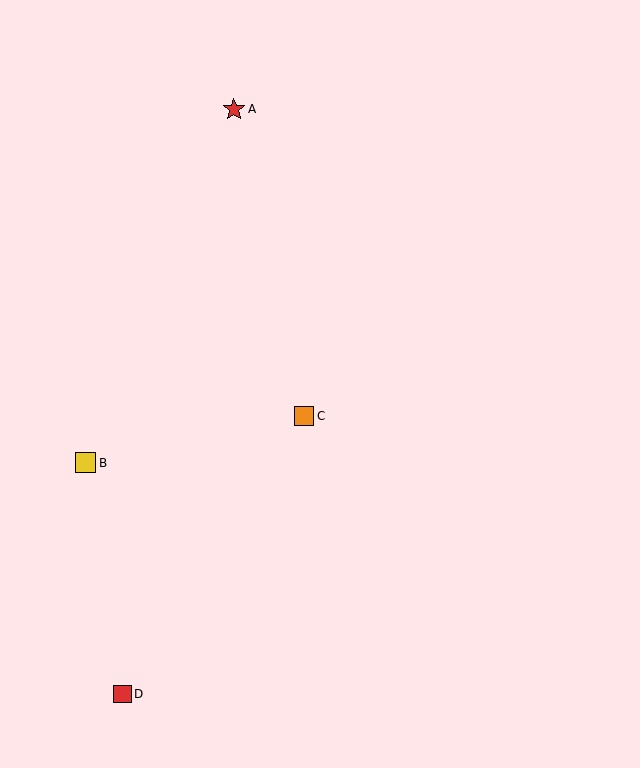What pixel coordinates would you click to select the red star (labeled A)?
Click at (234, 109) to select the red star A.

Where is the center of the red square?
The center of the red square is at (123, 694).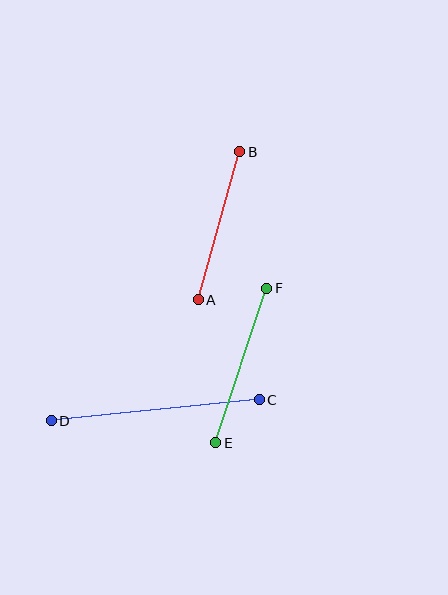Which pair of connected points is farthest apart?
Points C and D are farthest apart.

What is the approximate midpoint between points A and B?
The midpoint is at approximately (219, 226) pixels.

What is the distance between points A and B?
The distance is approximately 154 pixels.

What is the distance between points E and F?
The distance is approximately 163 pixels.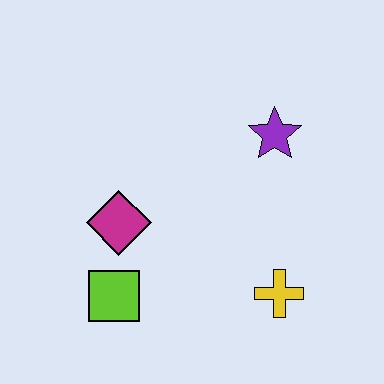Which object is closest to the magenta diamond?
The lime square is closest to the magenta diamond.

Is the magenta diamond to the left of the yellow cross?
Yes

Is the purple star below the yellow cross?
No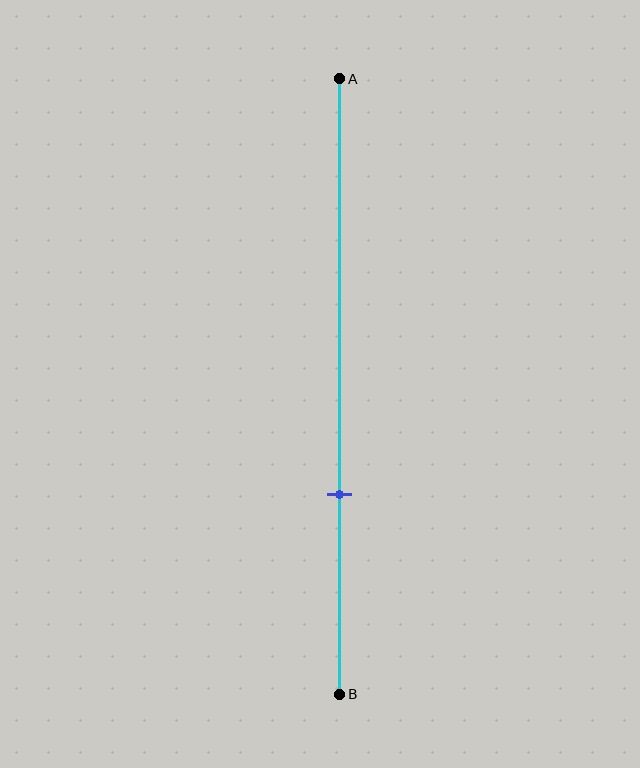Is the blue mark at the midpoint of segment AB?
No, the mark is at about 65% from A, not at the 50% midpoint.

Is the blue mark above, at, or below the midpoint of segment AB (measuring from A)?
The blue mark is below the midpoint of segment AB.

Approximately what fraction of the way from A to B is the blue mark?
The blue mark is approximately 65% of the way from A to B.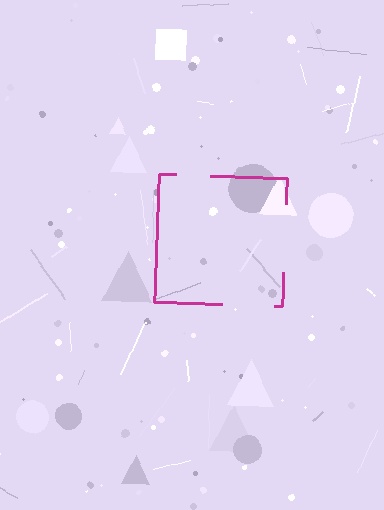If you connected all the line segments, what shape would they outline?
They would outline a square.